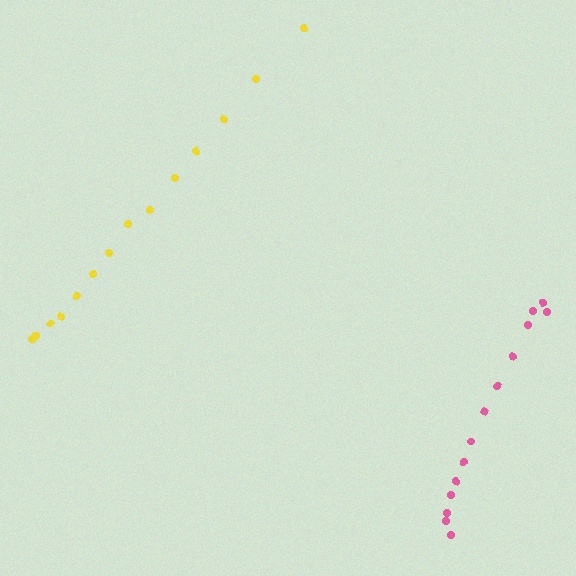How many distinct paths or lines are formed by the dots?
There are 2 distinct paths.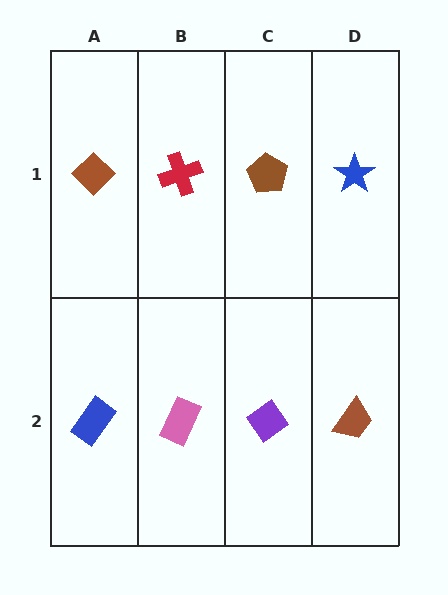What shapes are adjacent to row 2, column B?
A red cross (row 1, column B), a blue rectangle (row 2, column A), a purple diamond (row 2, column C).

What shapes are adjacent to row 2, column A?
A brown diamond (row 1, column A), a pink rectangle (row 2, column B).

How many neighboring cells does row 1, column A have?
2.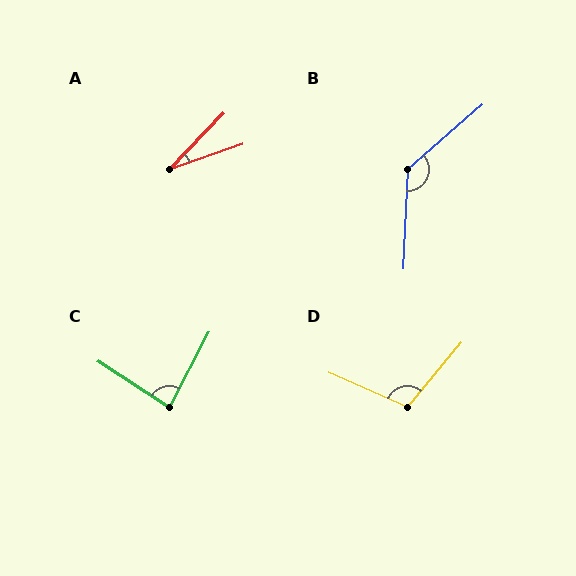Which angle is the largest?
B, at approximately 134 degrees.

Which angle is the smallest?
A, at approximately 27 degrees.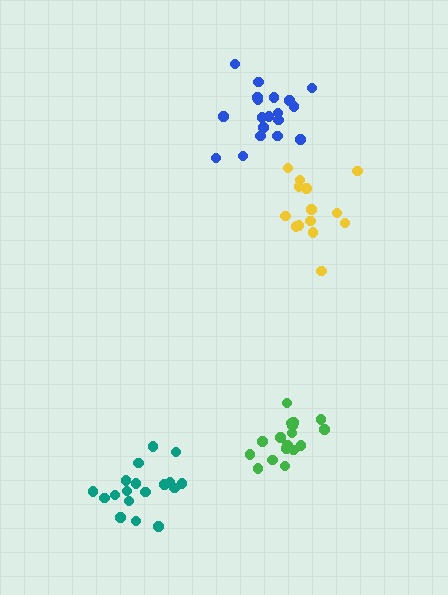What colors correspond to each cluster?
The clusters are colored: blue, green, teal, yellow.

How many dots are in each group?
Group 1: 19 dots, Group 2: 17 dots, Group 3: 19 dots, Group 4: 14 dots (69 total).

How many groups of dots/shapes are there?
There are 4 groups.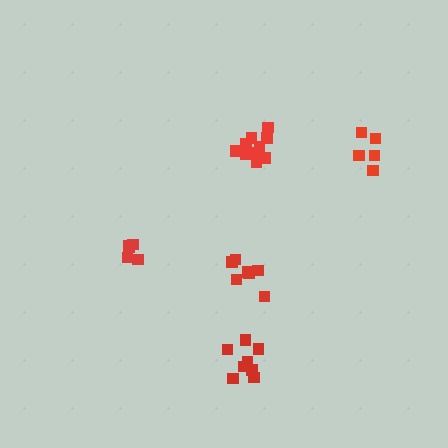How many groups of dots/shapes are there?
There are 5 groups.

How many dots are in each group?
Group 1: 5 dots, Group 2: 5 dots, Group 3: 11 dots, Group 4: 8 dots, Group 5: 7 dots (36 total).